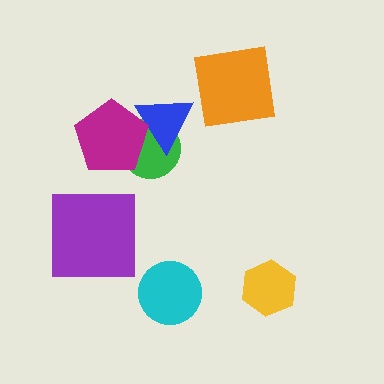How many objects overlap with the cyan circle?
0 objects overlap with the cyan circle.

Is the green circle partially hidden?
Yes, it is partially covered by another shape.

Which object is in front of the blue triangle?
The magenta pentagon is in front of the blue triangle.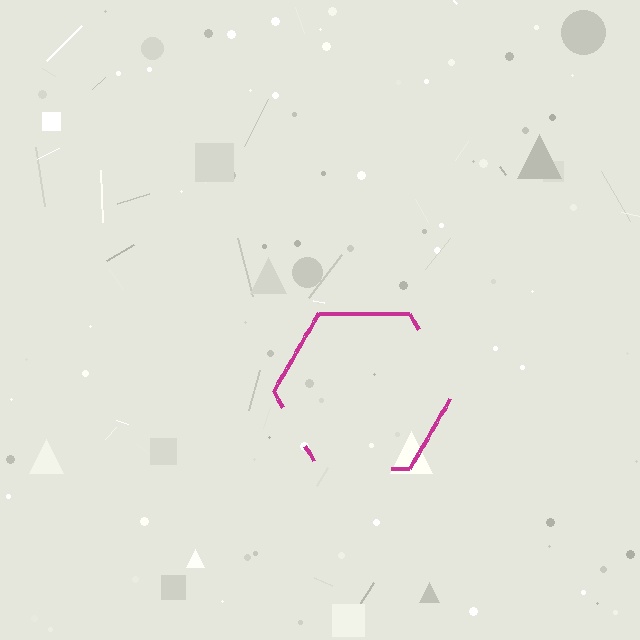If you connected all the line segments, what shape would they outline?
They would outline a hexagon.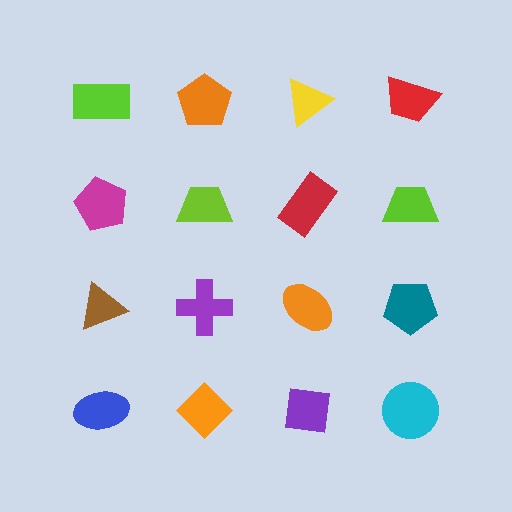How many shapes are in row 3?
4 shapes.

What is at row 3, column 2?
A purple cross.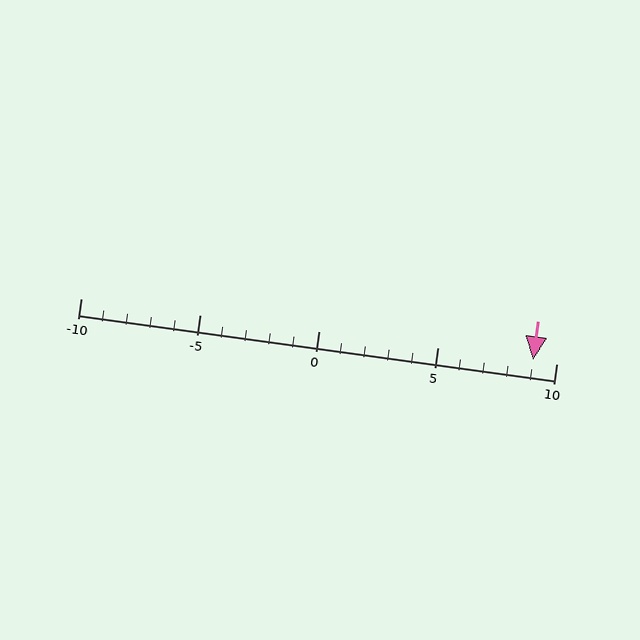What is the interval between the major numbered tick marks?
The major tick marks are spaced 5 units apart.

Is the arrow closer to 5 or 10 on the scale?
The arrow is closer to 10.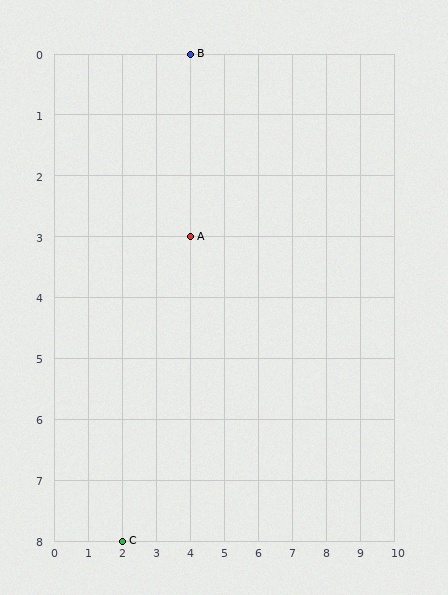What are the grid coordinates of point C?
Point C is at grid coordinates (2, 8).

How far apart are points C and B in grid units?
Points C and B are 2 columns and 8 rows apart (about 8.2 grid units diagonally).